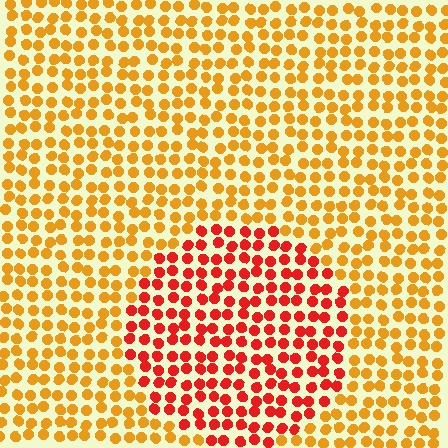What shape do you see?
I see a circle.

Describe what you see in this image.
The image is filled with small orange elements in a uniform arrangement. A circle-shaped region is visible where the elements are tinted to a slightly different hue, forming a subtle color boundary.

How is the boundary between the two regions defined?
The boundary is defined purely by a slight shift in hue (about 38 degrees). Spacing, size, and orientation are identical on both sides.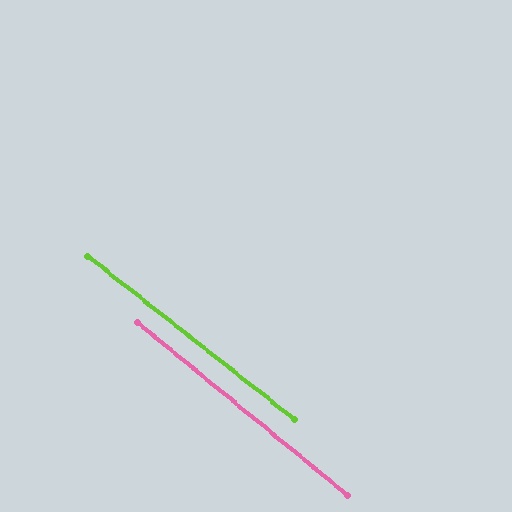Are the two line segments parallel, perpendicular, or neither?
Parallel — their directions differ by only 1.1°.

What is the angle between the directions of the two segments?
Approximately 1 degree.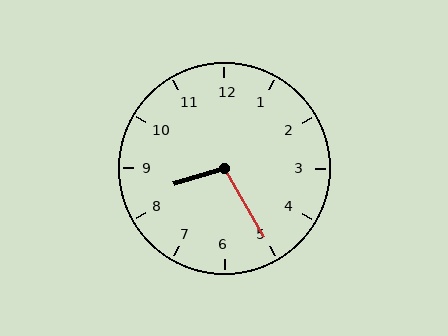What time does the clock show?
8:25.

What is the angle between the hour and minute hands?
Approximately 102 degrees.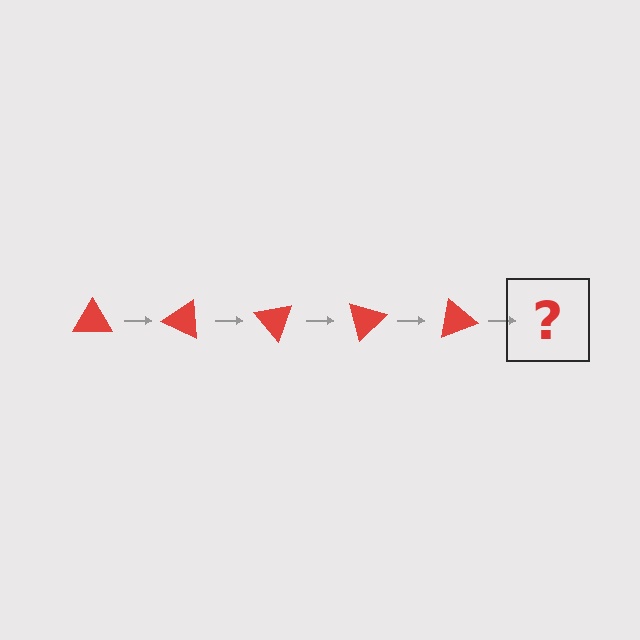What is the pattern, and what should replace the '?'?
The pattern is that the triangle rotates 25 degrees each step. The '?' should be a red triangle rotated 125 degrees.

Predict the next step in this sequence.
The next step is a red triangle rotated 125 degrees.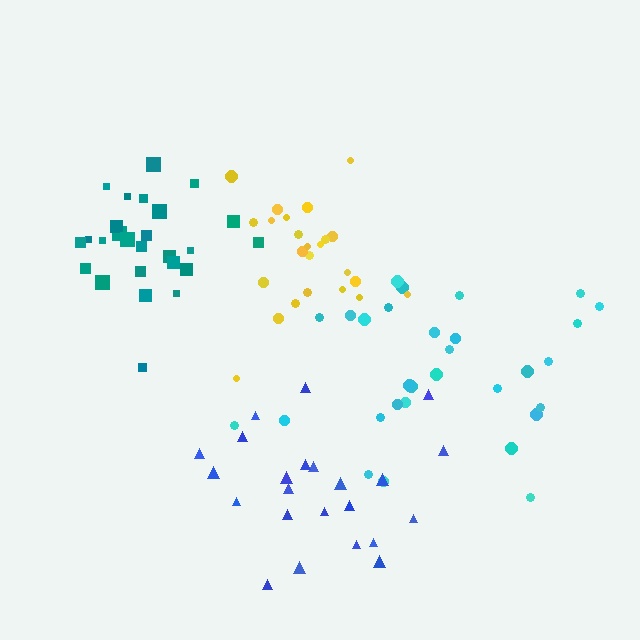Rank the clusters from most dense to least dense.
yellow, teal, blue, cyan.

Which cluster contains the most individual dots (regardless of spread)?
Cyan (30).